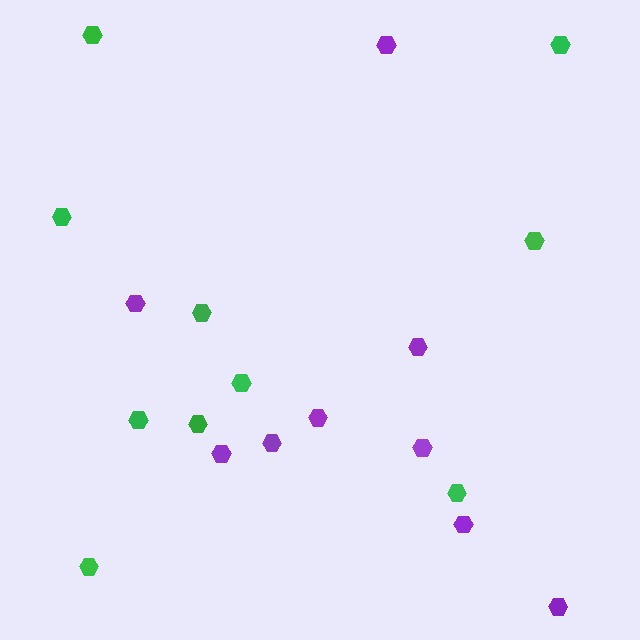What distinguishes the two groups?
There are 2 groups: one group of green hexagons (10) and one group of purple hexagons (9).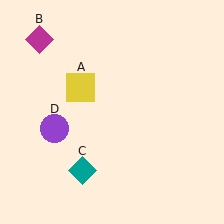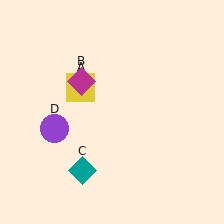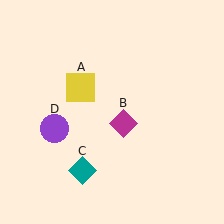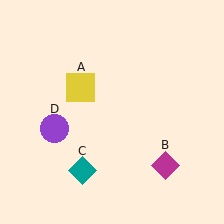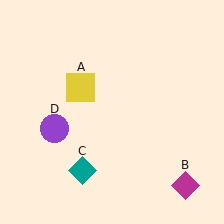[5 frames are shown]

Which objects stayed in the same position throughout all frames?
Yellow square (object A) and teal diamond (object C) and purple circle (object D) remained stationary.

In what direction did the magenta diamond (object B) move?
The magenta diamond (object B) moved down and to the right.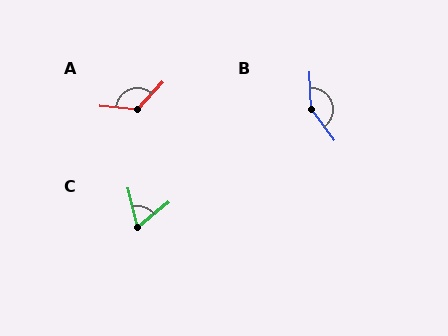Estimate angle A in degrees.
Approximately 127 degrees.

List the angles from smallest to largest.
C (64°), A (127°), B (147°).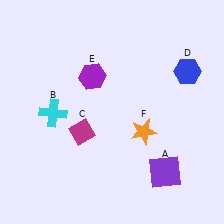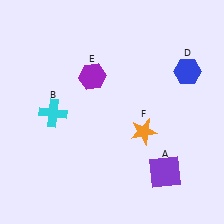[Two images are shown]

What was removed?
The magenta diamond (C) was removed in Image 2.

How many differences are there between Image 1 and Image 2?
There is 1 difference between the two images.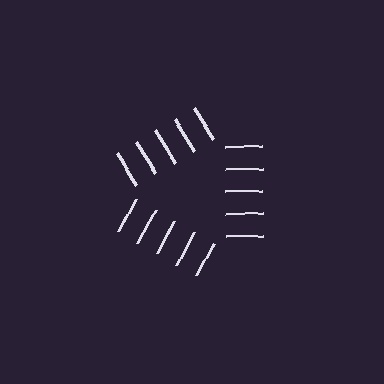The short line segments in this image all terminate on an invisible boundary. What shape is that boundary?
An illusory triangle — the line segments terminate on its edges but no continuous stroke is drawn.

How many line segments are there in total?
15 — 5 along each of the 3 edges.